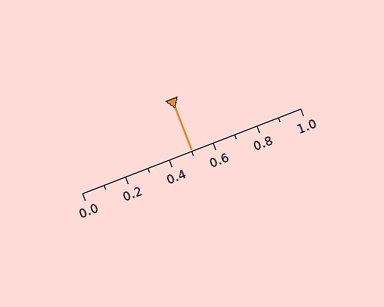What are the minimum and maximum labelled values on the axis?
The axis runs from 0.0 to 1.0.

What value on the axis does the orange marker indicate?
The marker indicates approximately 0.5.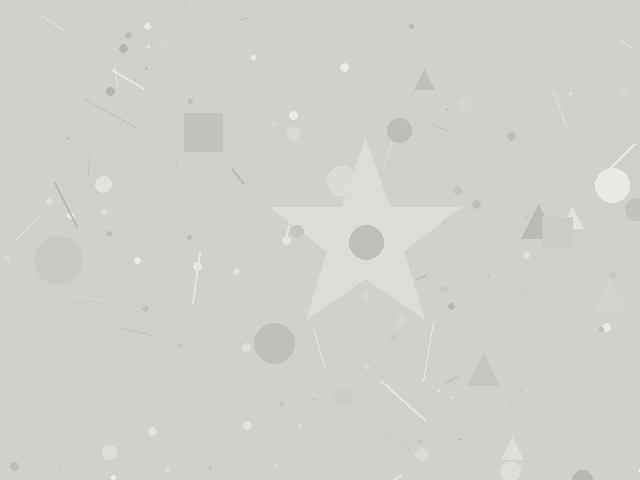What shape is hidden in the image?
A star is hidden in the image.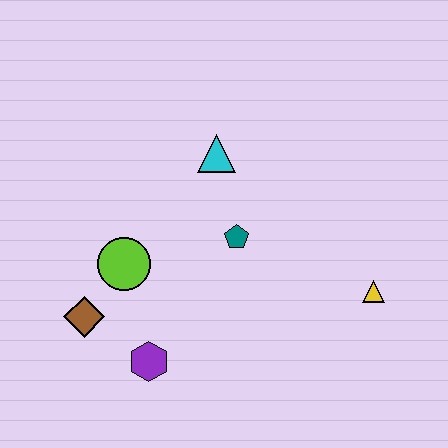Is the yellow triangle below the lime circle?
Yes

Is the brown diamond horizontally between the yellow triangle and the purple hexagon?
No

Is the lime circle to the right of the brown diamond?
Yes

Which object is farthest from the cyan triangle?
The purple hexagon is farthest from the cyan triangle.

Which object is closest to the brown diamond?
The lime circle is closest to the brown diamond.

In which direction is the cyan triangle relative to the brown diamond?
The cyan triangle is above the brown diamond.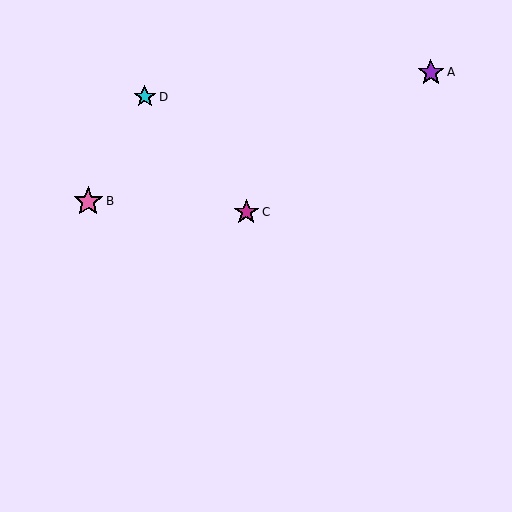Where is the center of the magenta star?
The center of the magenta star is at (246, 212).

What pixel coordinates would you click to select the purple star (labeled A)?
Click at (431, 72) to select the purple star A.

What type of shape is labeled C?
Shape C is a magenta star.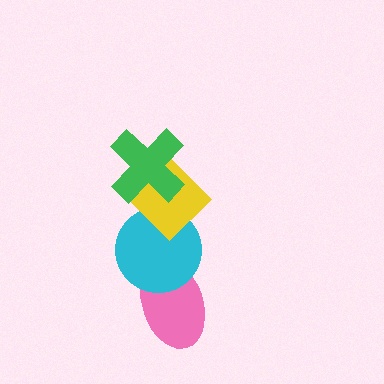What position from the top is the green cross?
The green cross is 1st from the top.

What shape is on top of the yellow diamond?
The green cross is on top of the yellow diamond.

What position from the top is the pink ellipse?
The pink ellipse is 4th from the top.